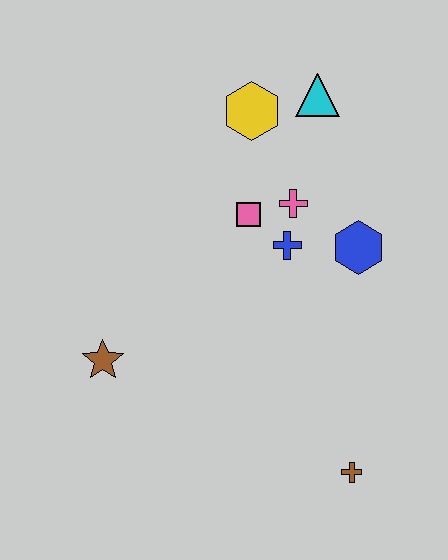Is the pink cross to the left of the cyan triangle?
Yes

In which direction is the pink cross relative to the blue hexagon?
The pink cross is to the left of the blue hexagon.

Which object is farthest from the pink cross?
The brown cross is farthest from the pink cross.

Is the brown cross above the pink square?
No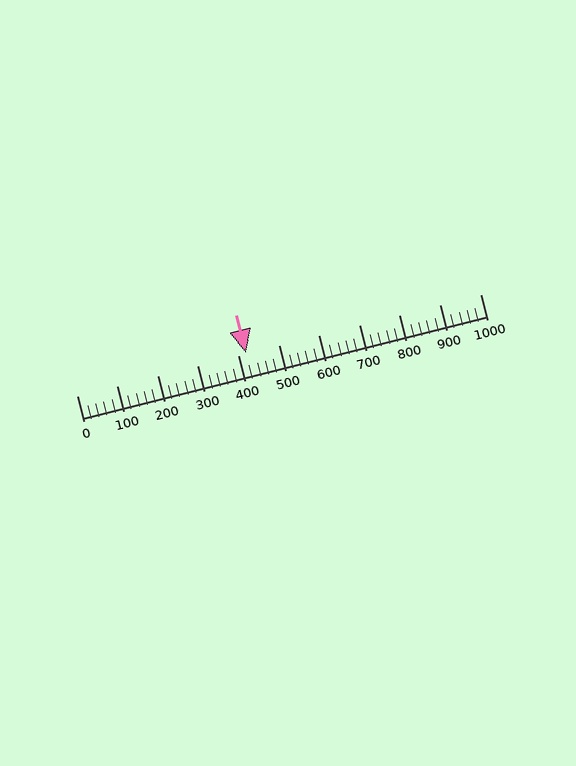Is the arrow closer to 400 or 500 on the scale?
The arrow is closer to 400.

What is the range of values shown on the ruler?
The ruler shows values from 0 to 1000.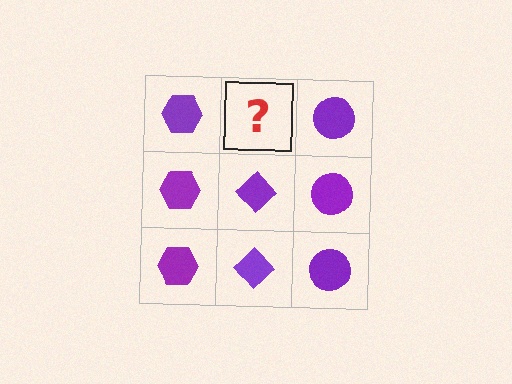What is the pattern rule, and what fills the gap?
The rule is that each column has a consistent shape. The gap should be filled with a purple diamond.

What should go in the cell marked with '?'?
The missing cell should contain a purple diamond.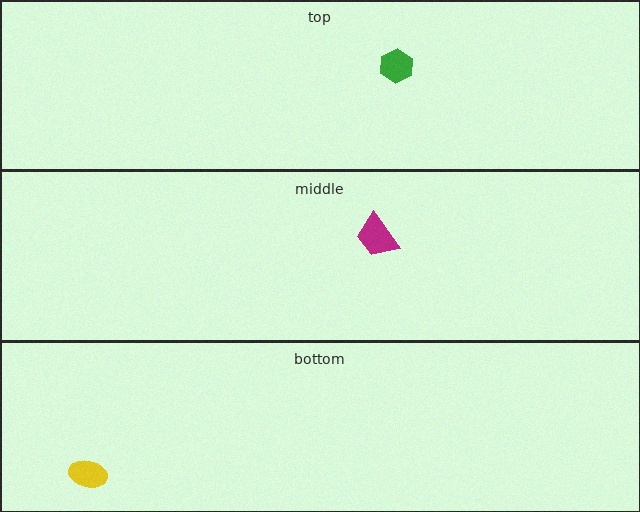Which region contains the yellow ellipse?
The bottom region.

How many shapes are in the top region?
1.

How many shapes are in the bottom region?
1.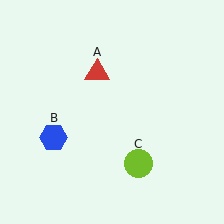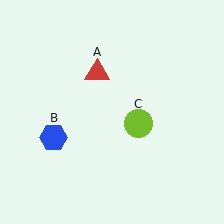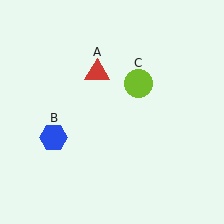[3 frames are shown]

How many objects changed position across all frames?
1 object changed position: lime circle (object C).